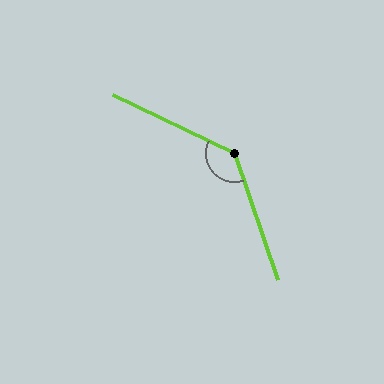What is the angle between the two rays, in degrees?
Approximately 135 degrees.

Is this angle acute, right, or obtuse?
It is obtuse.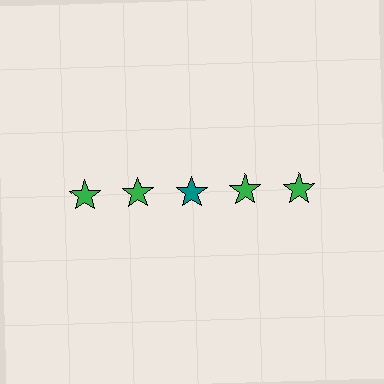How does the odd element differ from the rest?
It has a different color: teal instead of green.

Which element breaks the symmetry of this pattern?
The teal star in the top row, center column breaks the symmetry. All other shapes are green stars.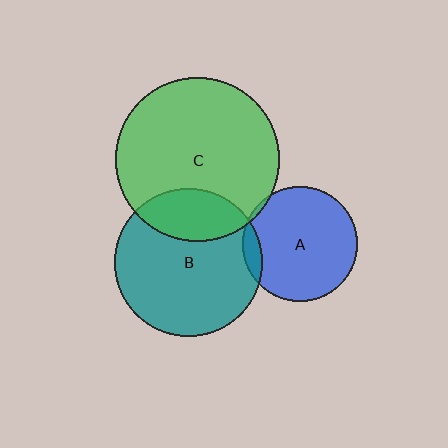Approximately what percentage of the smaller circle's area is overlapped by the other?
Approximately 5%.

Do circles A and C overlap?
Yes.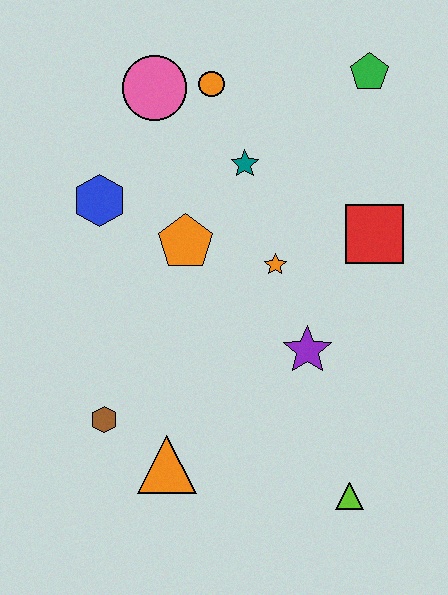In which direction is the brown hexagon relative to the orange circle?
The brown hexagon is below the orange circle.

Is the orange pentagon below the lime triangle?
No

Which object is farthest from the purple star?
The pink circle is farthest from the purple star.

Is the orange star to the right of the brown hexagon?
Yes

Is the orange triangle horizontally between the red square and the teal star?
No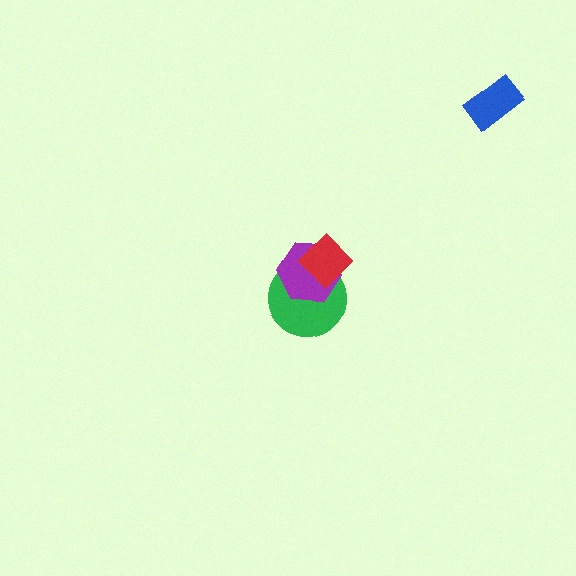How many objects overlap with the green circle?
2 objects overlap with the green circle.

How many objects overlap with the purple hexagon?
2 objects overlap with the purple hexagon.